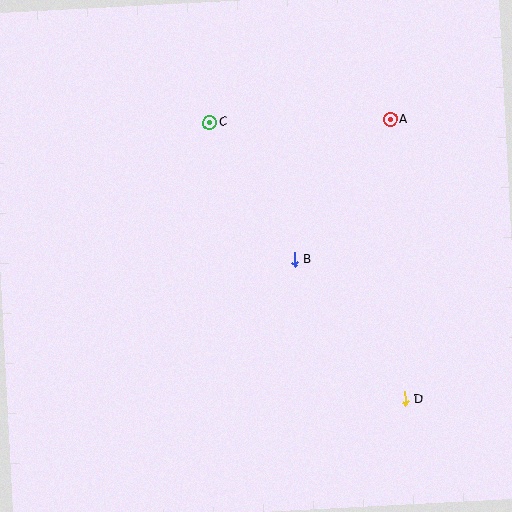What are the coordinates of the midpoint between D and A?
The midpoint between D and A is at (398, 259).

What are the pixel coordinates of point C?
Point C is at (210, 123).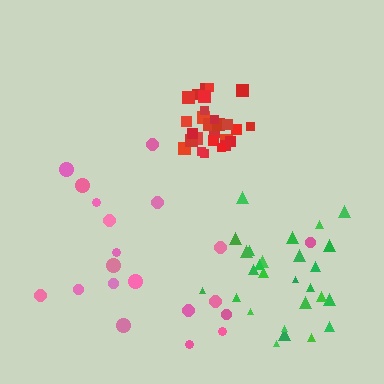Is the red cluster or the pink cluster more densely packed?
Red.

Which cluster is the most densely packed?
Red.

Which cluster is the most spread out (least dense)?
Pink.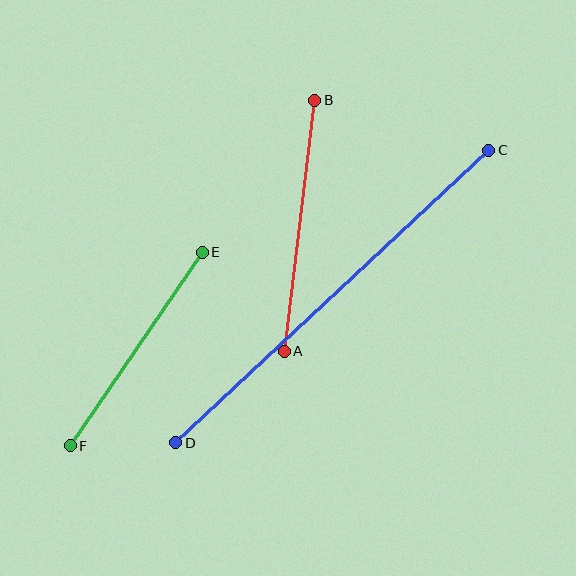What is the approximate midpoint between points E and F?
The midpoint is at approximately (136, 349) pixels.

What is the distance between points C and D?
The distance is approximately 428 pixels.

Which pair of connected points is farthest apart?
Points C and D are farthest apart.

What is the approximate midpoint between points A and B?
The midpoint is at approximately (300, 226) pixels.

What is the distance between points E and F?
The distance is approximately 234 pixels.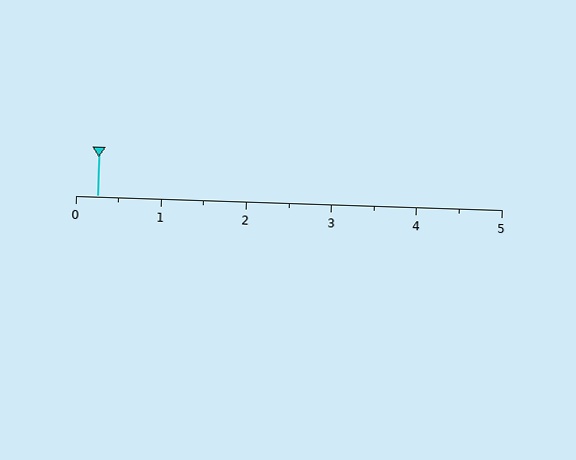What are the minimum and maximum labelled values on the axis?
The axis runs from 0 to 5.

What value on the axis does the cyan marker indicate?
The marker indicates approximately 0.2.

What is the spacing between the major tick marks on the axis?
The major ticks are spaced 1 apart.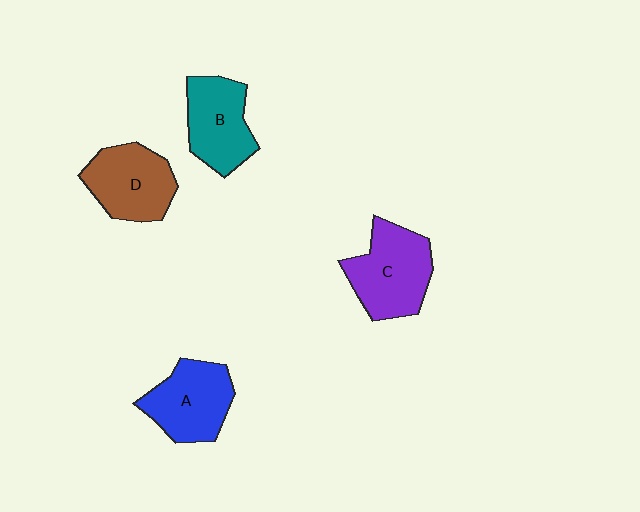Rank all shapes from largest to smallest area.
From largest to smallest: C (purple), A (blue), D (brown), B (teal).